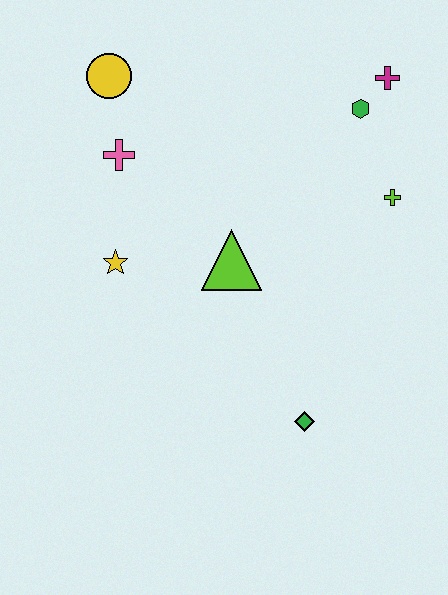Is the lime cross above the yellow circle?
No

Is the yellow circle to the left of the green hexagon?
Yes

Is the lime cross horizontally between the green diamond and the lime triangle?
No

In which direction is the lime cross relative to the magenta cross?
The lime cross is below the magenta cross.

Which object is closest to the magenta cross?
The green hexagon is closest to the magenta cross.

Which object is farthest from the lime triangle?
The magenta cross is farthest from the lime triangle.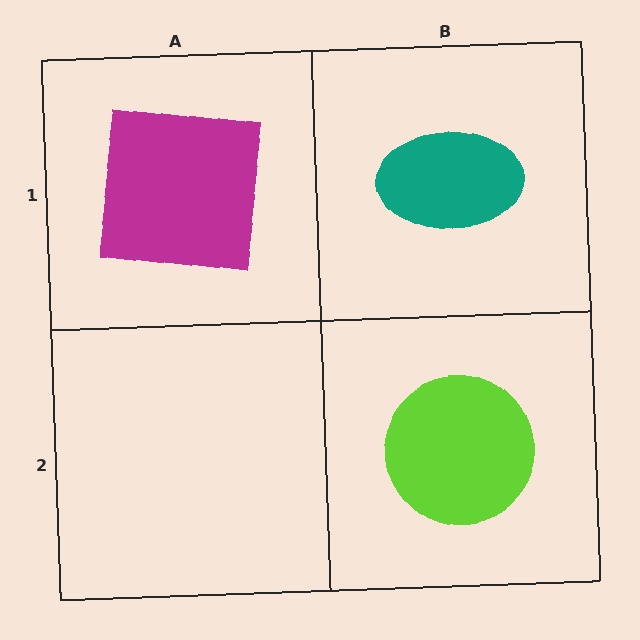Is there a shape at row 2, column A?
No, that cell is empty.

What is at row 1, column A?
A magenta square.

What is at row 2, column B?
A lime circle.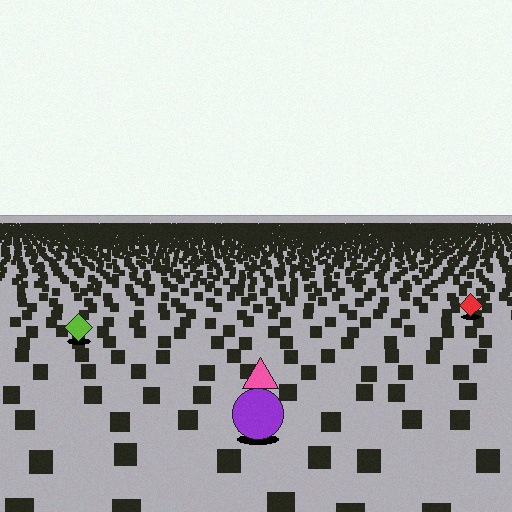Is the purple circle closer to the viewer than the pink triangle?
Yes. The purple circle is closer — you can tell from the texture gradient: the ground texture is coarser near it.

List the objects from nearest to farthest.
From nearest to farthest: the purple circle, the pink triangle, the lime diamond, the red diamond.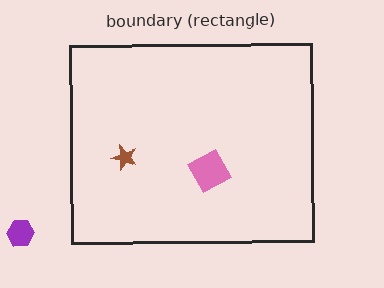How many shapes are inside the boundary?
2 inside, 1 outside.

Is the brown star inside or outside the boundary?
Inside.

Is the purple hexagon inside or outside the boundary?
Outside.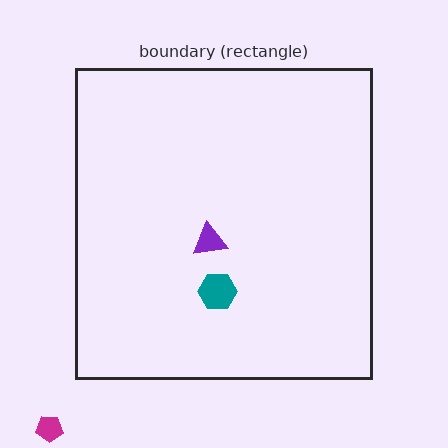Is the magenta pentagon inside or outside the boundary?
Outside.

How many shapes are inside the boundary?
2 inside, 1 outside.